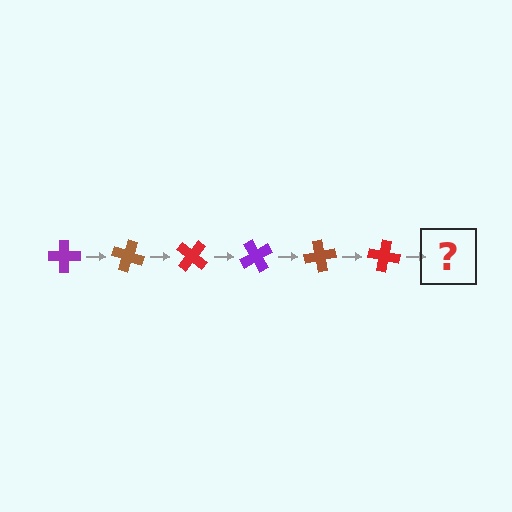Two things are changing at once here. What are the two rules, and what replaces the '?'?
The two rules are that it rotates 20 degrees each step and the color cycles through purple, brown, and red. The '?' should be a purple cross, rotated 120 degrees from the start.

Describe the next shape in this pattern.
It should be a purple cross, rotated 120 degrees from the start.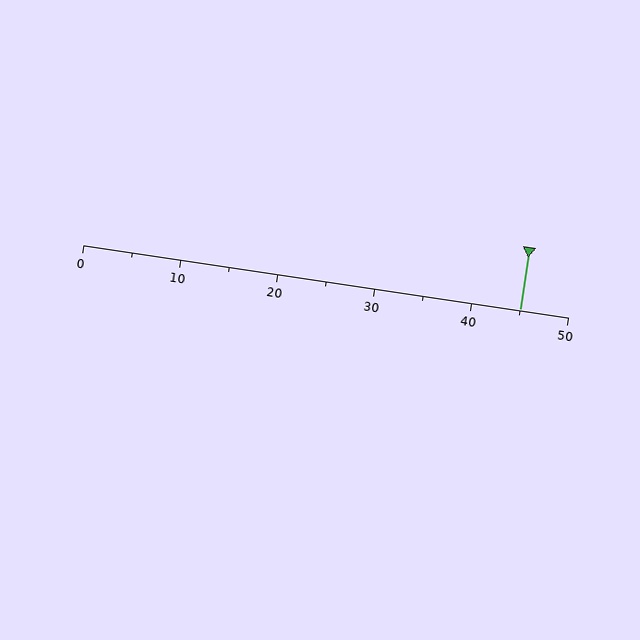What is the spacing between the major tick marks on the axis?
The major ticks are spaced 10 apart.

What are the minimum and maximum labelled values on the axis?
The axis runs from 0 to 50.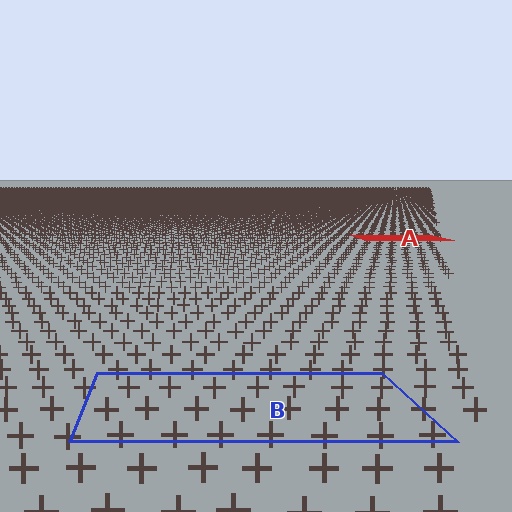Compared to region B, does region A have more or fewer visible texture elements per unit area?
Region A has more texture elements per unit area — they are packed more densely because it is farther away.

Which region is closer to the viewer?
Region B is closer. The texture elements there are larger and more spread out.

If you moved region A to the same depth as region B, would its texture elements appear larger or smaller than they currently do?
They would appear larger. At a closer depth, the same texture elements are projected at a bigger on-screen size.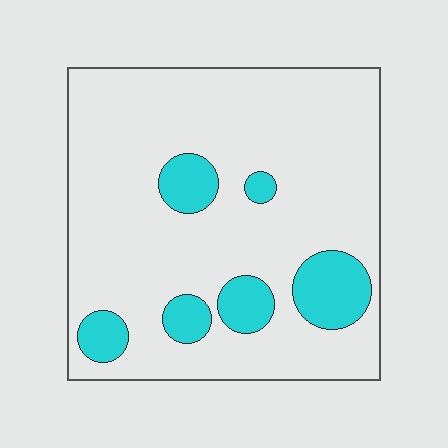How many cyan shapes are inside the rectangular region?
6.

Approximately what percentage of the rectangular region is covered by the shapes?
Approximately 15%.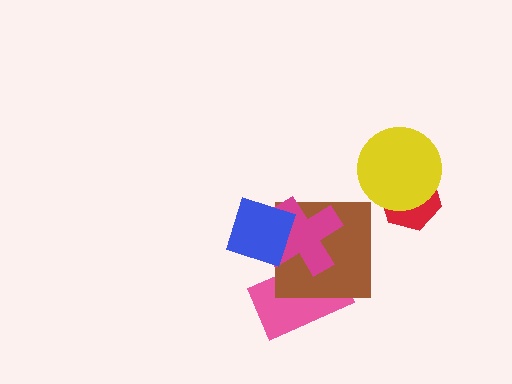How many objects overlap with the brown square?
3 objects overlap with the brown square.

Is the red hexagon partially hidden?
Yes, it is partially covered by another shape.